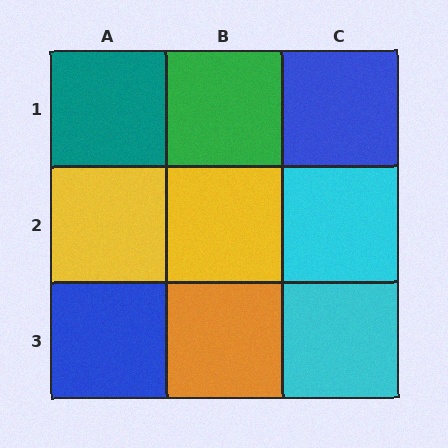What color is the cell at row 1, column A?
Teal.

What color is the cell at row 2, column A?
Yellow.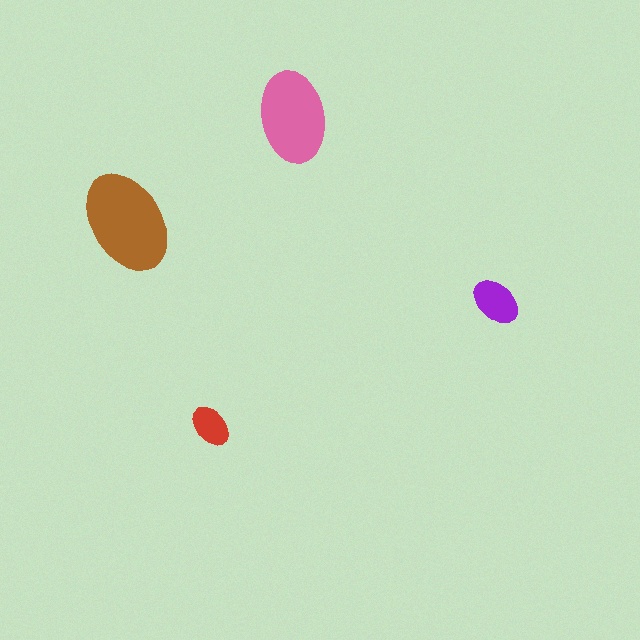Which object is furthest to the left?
The brown ellipse is leftmost.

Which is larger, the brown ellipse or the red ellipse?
The brown one.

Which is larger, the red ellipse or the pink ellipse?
The pink one.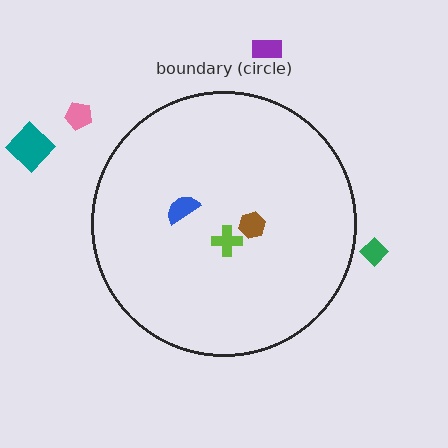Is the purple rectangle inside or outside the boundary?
Outside.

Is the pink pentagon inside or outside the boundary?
Outside.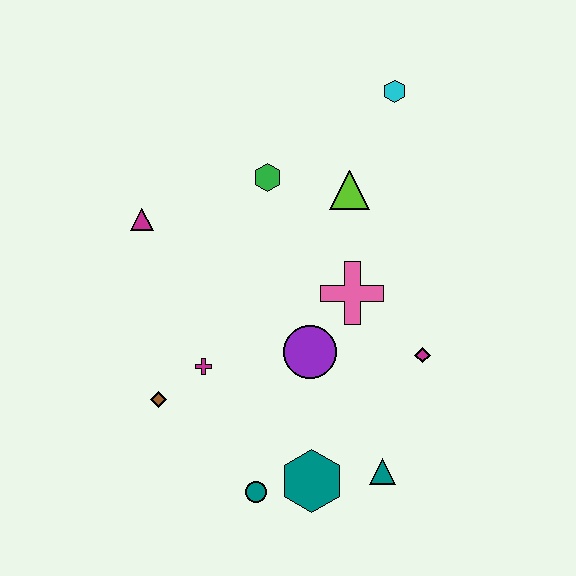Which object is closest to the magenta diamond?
The pink cross is closest to the magenta diamond.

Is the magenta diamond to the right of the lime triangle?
Yes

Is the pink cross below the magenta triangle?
Yes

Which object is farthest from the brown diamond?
The cyan hexagon is farthest from the brown diamond.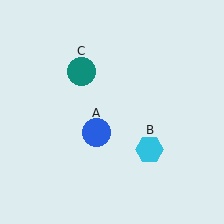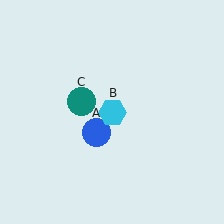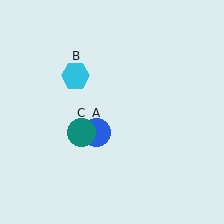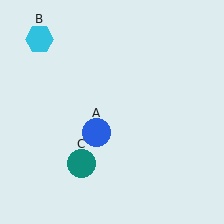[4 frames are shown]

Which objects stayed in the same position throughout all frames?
Blue circle (object A) remained stationary.